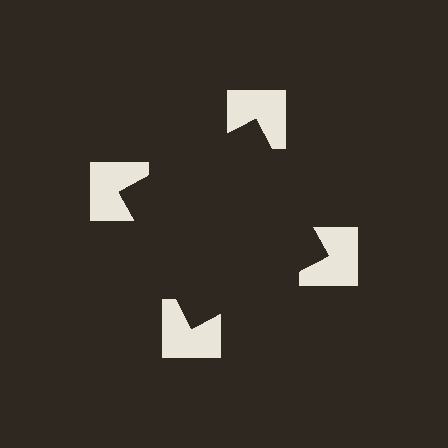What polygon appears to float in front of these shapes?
An illusory square — its edges are inferred from the aligned wedge cuts in the notched squares, not physically drawn.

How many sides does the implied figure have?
4 sides.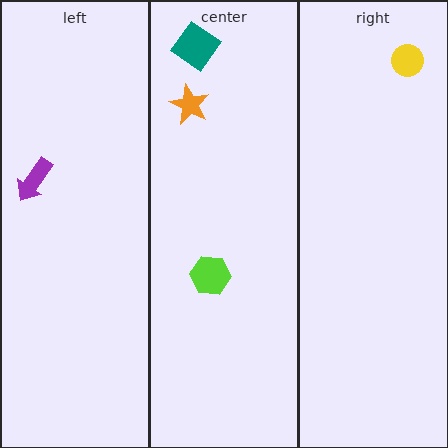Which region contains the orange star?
The center region.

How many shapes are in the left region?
1.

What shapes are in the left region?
The purple arrow.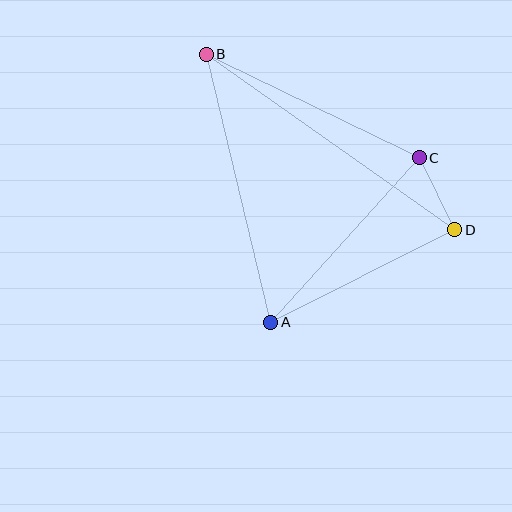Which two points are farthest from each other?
Points B and D are farthest from each other.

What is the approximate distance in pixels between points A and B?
The distance between A and B is approximately 276 pixels.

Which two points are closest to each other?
Points C and D are closest to each other.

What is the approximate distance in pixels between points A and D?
The distance between A and D is approximately 206 pixels.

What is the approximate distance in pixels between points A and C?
The distance between A and C is approximately 222 pixels.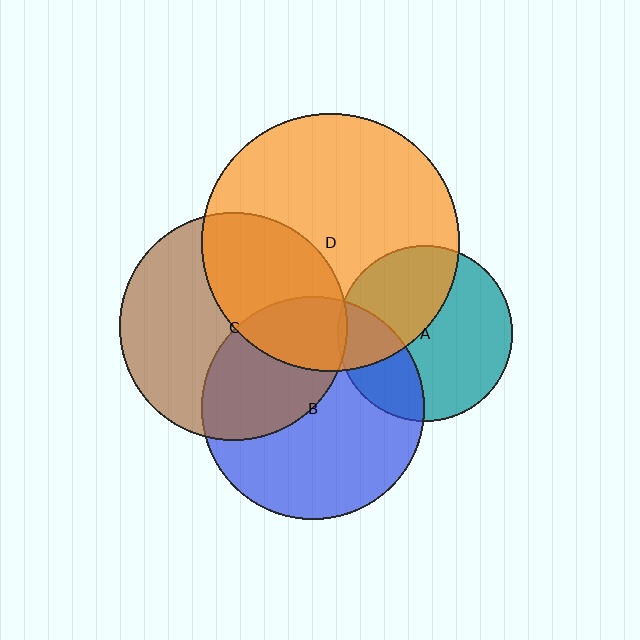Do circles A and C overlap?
Yes.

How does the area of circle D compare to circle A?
Approximately 2.2 times.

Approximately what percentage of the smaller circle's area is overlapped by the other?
Approximately 5%.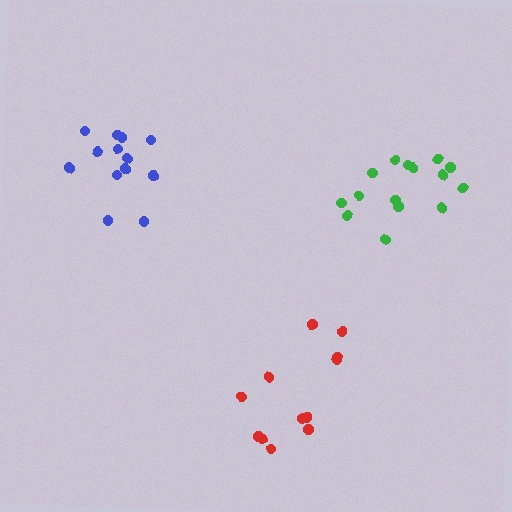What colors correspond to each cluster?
The clusters are colored: red, blue, green.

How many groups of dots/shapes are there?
There are 3 groups.